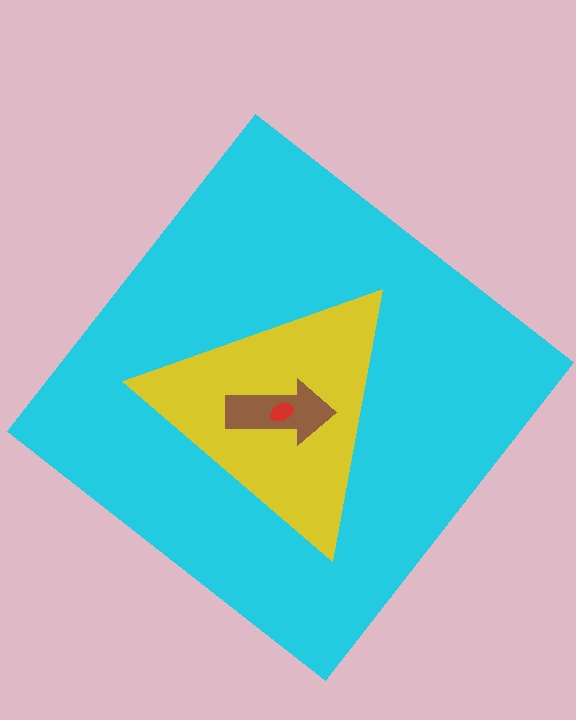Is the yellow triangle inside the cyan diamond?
Yes.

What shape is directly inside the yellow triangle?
The brown arrow.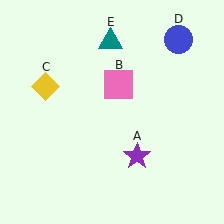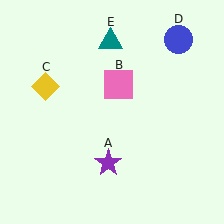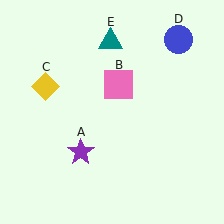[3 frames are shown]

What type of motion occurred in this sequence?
The purple star (object A) rotated clockwise around the center of the scene.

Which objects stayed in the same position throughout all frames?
Pink square (object B) and yellow diamond (object C) and blue circle (object D) and teal triangle (object E) remained stationary.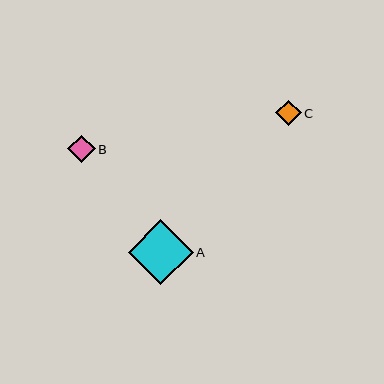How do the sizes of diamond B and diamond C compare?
Diamond B and diamond C are approximately the same size.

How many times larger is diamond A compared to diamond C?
Diamond A is approximately 2.5 times the size of diamond C.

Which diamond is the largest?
Diamond A is the largest with a size of approximately 65 pixels.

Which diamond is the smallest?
Diamond C is the smallest with a size of approximately 26 pixels.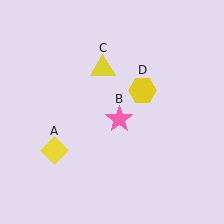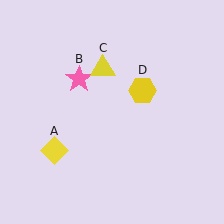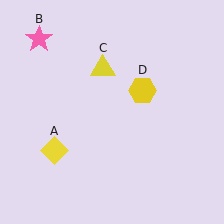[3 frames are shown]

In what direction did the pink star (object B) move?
The pink star (object B) moved up and to the left.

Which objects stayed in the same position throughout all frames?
Yellow diamond (object A) and yellow triangle (object C) and yellow hexagon (object D) remained stationary.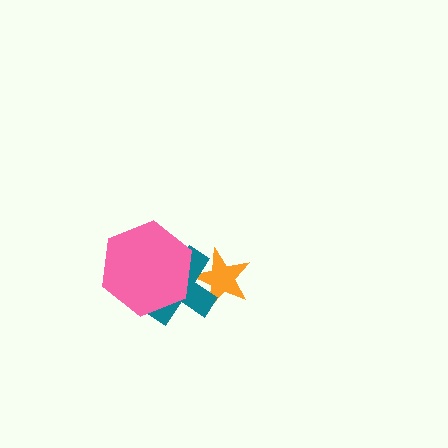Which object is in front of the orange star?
The teal cross is in front of the orange star.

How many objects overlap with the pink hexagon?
1 object overlaps with the pink hexagon.